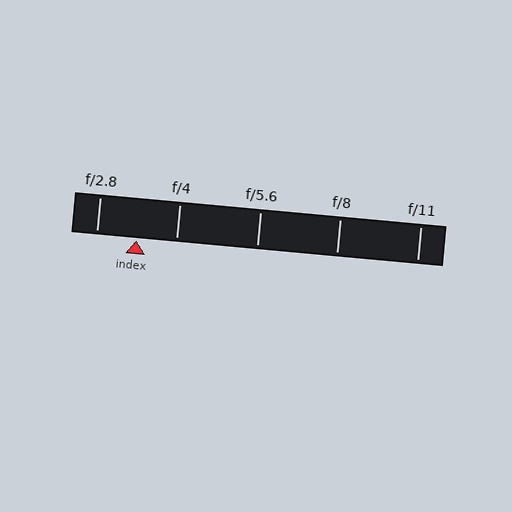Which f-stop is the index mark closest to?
The index mark is closest to f/2.8.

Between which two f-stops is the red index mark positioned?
The index mark is between f/2.8 and f/4.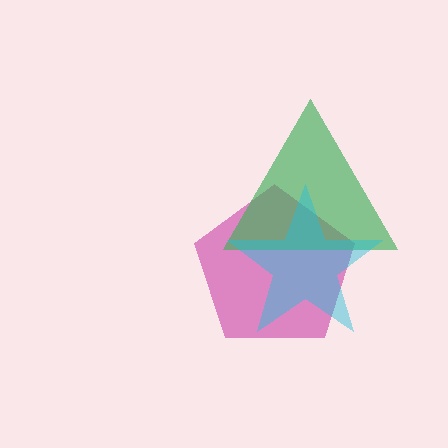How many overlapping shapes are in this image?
There are 3 overlapping shapes in the image.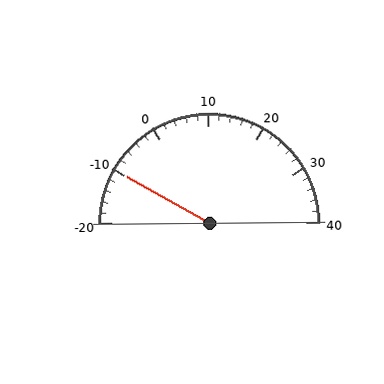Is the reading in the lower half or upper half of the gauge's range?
The reading is in the lower half of the range (-20 to 40).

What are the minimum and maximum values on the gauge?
The gauge ranges from -20 to 40.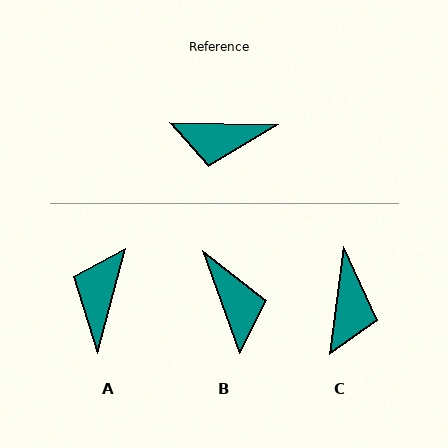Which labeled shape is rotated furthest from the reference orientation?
B, about 111 degrees away.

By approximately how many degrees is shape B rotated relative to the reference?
Approximately 111 degrees counter-clockwise.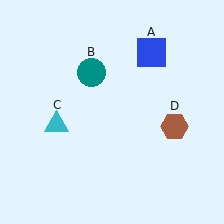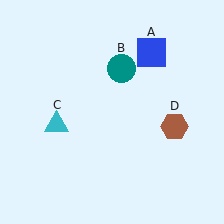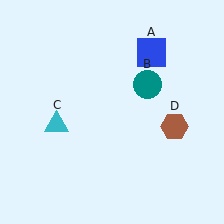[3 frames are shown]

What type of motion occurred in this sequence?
The teal circle (object B) rotated clockwise around the center of the scene.